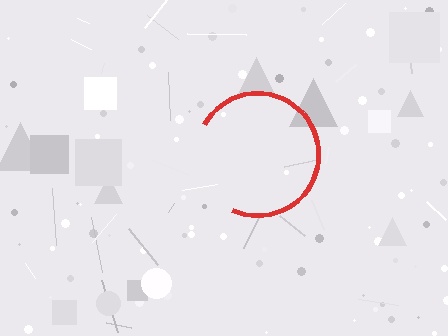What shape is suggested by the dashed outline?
The dashed outline suggests a circle.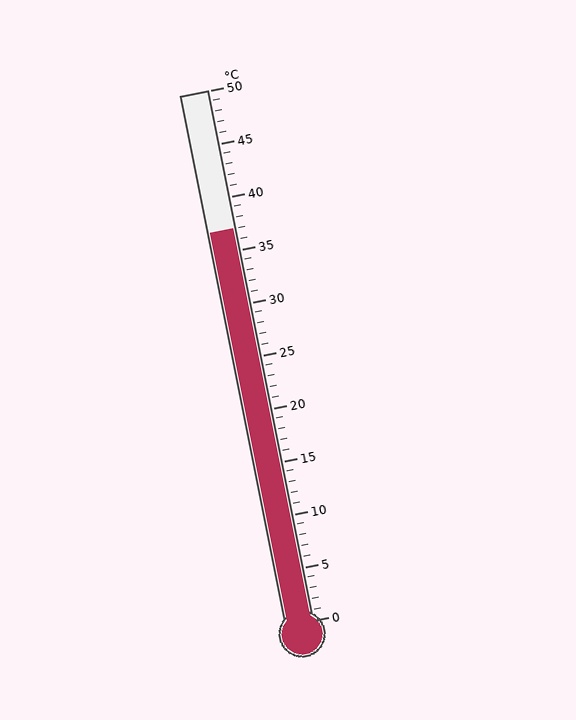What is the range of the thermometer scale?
The thermometer scale ranges from 0°C to 50°C.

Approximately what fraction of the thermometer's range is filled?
The thermometer is filled to approximately 75% of its range.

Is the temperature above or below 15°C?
The temperature is above 15°C.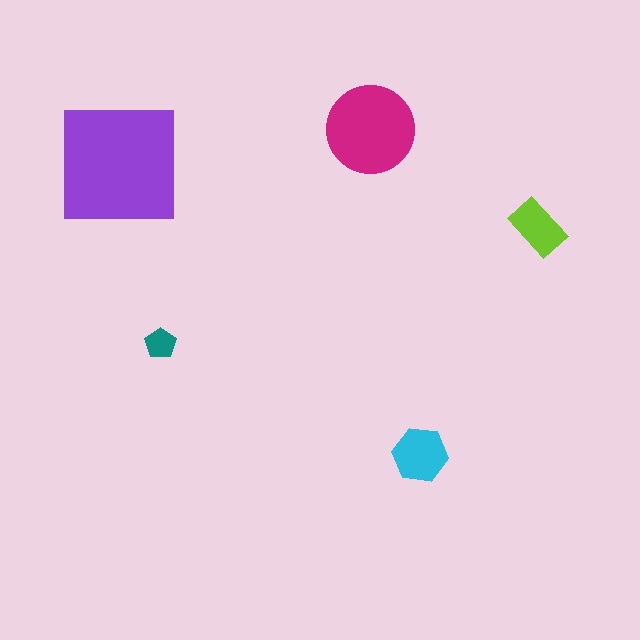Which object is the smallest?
The teal pentagon.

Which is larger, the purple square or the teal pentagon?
The purple square.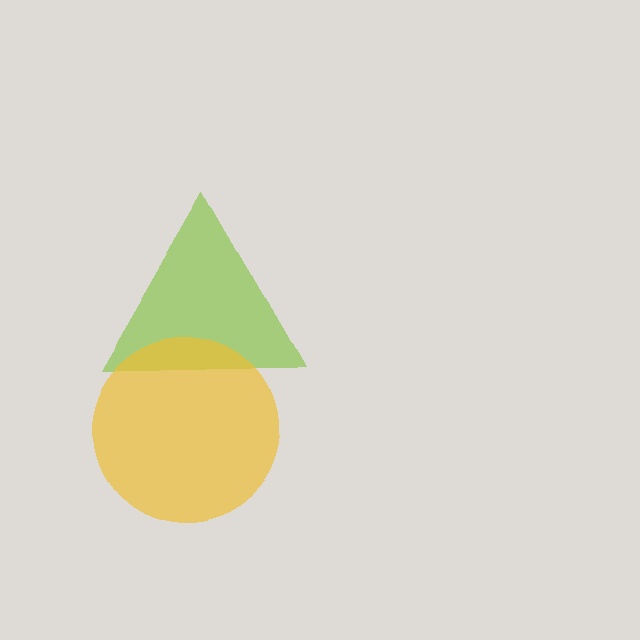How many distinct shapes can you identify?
There are 2 distinct shapes: a lime triangle, a yellow circle.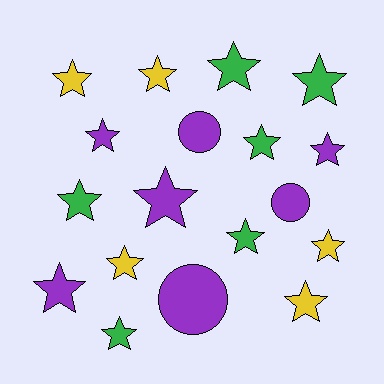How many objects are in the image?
There are 18 objects.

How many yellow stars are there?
There are 5 yellow stars.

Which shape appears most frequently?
Star, with 15 objects.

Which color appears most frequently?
Purple, with 7 objects.